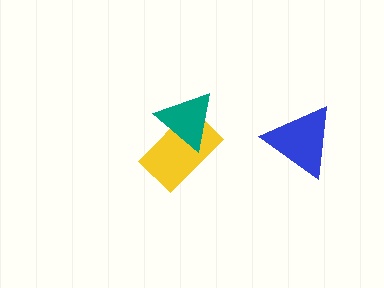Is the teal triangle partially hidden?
No, no other shape covers it.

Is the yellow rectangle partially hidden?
Yes, it is partially covered by another shape.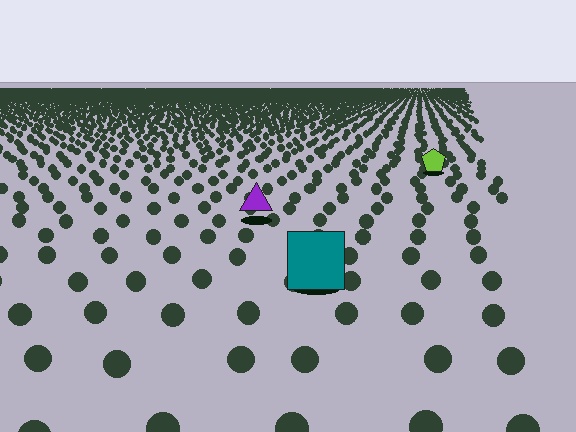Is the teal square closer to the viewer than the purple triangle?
Yes. The teal square is closer — you can tell from the texture gradient: the ground texture is coarser near it.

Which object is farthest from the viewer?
The lime pentagon is farthest from the viewer. It appears smaller and the ground texture around it is denser.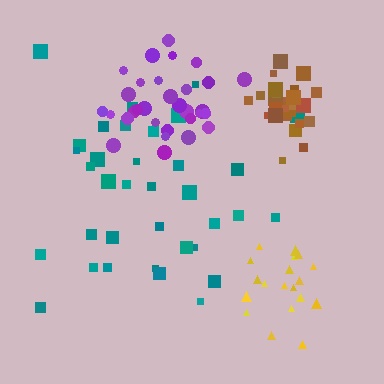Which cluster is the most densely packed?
Brown.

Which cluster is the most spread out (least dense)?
Teal.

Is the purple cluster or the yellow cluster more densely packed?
Purple.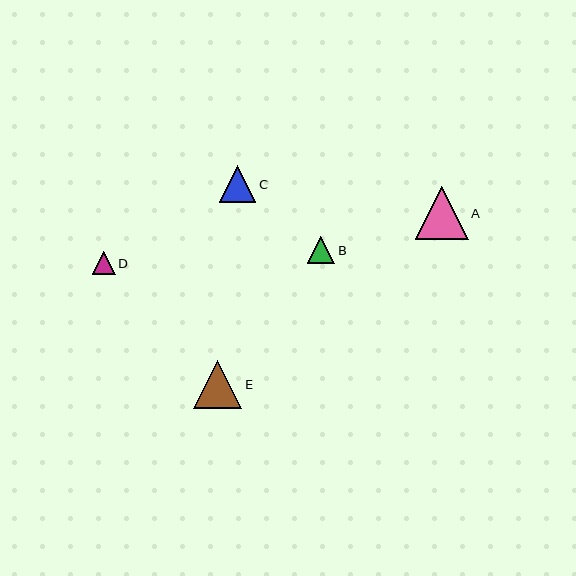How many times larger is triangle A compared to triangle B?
Triangle A is approximately 1.9 times the size of triangle B.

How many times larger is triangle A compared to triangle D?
Triangle A is approximately 2.3 times the size of triangle D.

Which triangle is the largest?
Triangle A is the largest with a size of approximately 53 pixels.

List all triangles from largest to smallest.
From largest to smallest: A, E, C, B, D.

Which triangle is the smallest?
Triangle D is the smallest with a size of approximately 23 pixels.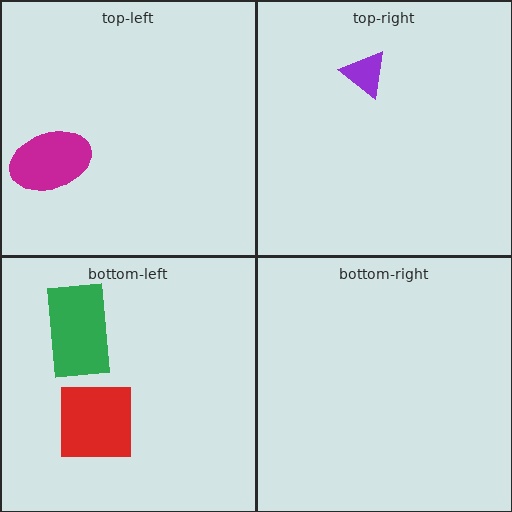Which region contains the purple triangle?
The top-right region.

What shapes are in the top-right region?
The purple triangle.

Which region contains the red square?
The bottom-left region.